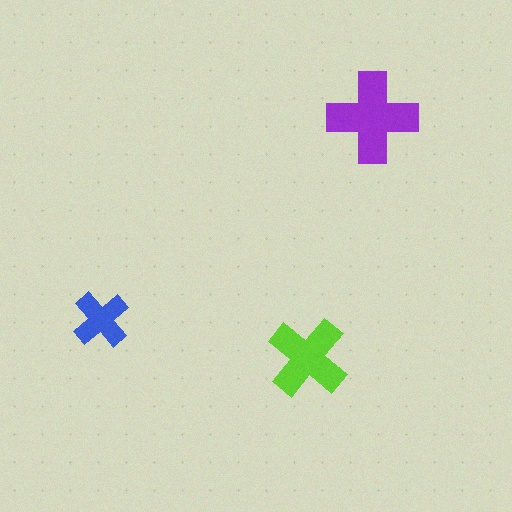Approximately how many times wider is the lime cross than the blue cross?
About 1.5 times wider.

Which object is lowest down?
The lime cross is bottommost.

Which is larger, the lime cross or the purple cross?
The purple one.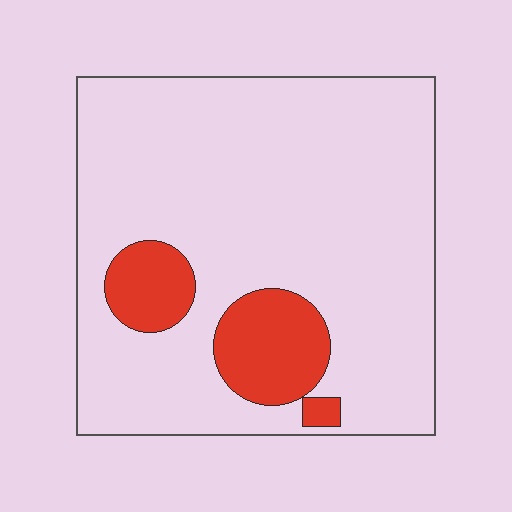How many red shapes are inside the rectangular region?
3.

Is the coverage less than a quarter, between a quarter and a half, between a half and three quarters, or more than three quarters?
Less than a quarter.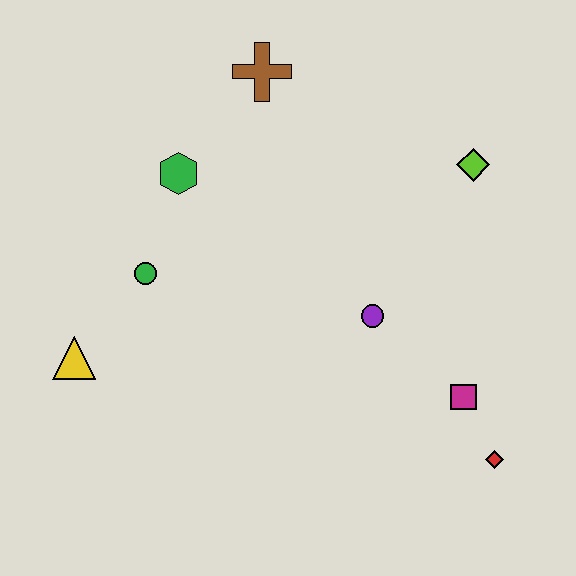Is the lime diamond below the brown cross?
Yes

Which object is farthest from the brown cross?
The red diamond is farthest from the brown cross.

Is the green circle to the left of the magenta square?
Yes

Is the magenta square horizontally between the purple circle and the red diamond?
Yes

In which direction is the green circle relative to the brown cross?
The green circle is below the brown cross.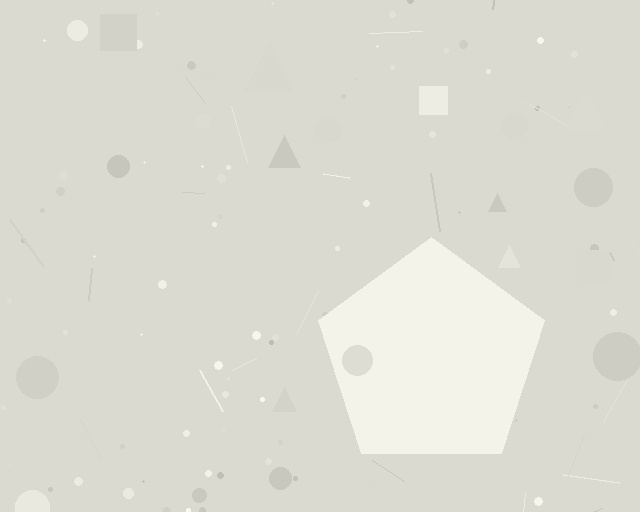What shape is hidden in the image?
A pentagon is hidden in the image.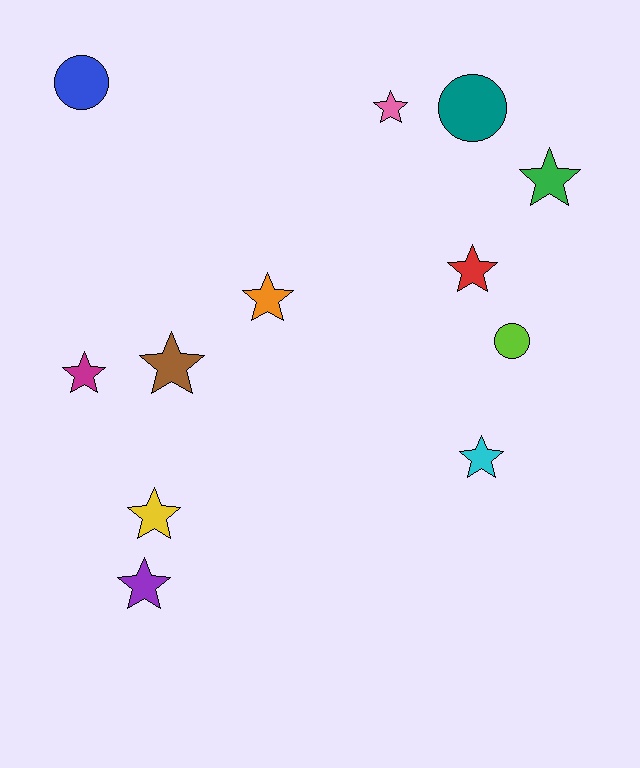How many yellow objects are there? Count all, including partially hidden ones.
There is 1 yellow object.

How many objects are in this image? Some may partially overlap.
There are 12 objects.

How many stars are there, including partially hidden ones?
There are 9 stars.